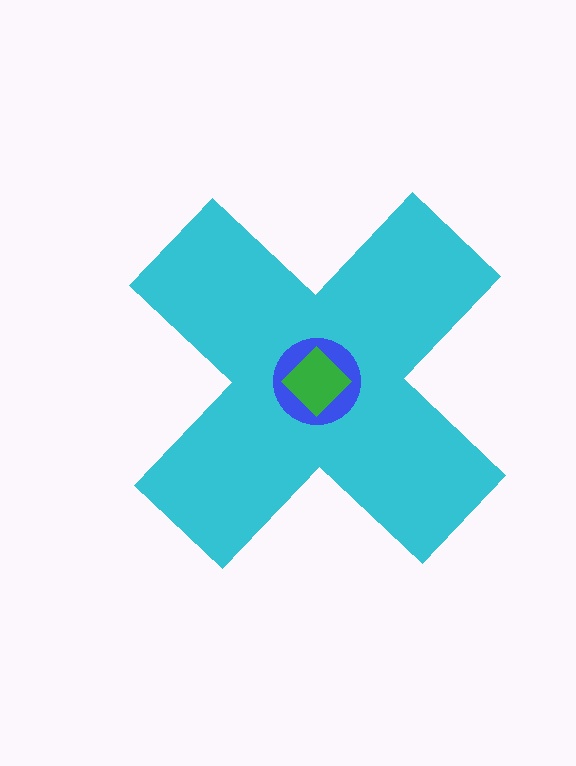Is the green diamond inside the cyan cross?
Yes.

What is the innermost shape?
The green diamond.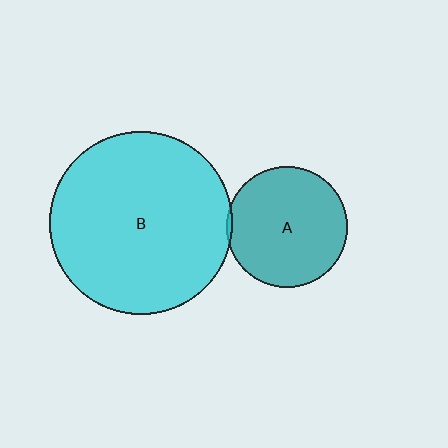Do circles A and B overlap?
Yes.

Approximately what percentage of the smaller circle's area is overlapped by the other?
Approximately 5%.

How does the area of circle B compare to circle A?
Approximately 2.3 times.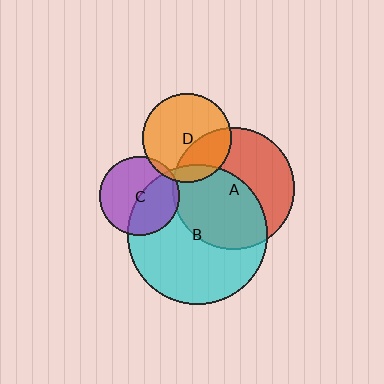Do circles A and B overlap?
Yes.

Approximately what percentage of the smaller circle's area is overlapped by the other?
Approximately 50%.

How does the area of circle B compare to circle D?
Approximately 2.4 times.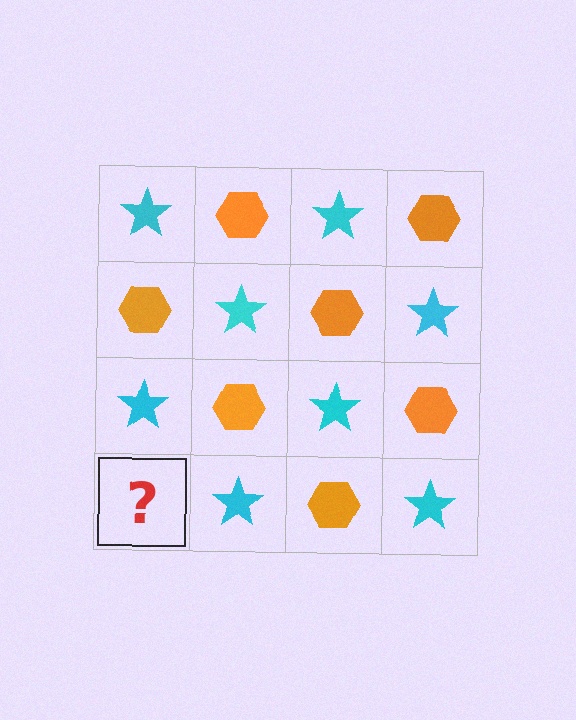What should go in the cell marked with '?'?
The missing cell should contain an orange hexagon.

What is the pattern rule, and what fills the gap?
The rule is that it alternates cyan star and orange hexagon in a checkerboard pattern. The gap should be filled with an orange hexagon.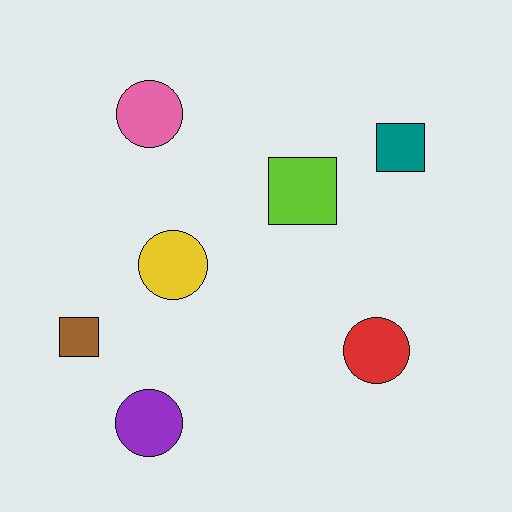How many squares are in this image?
There are 3 squares.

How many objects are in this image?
There are 7 objects.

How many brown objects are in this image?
There is 1 brown object.